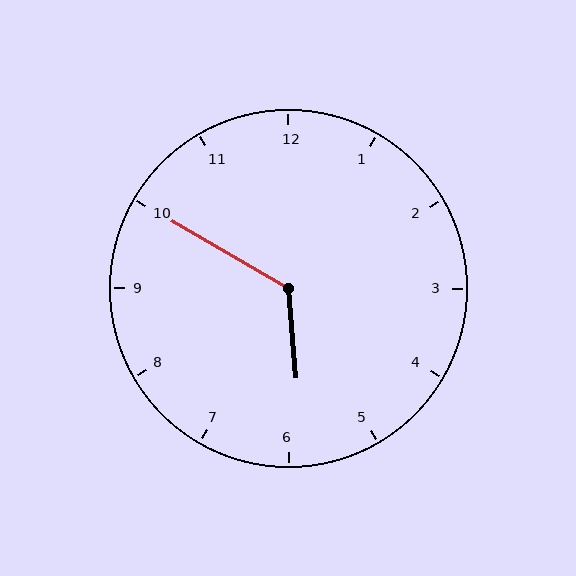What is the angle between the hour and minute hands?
Approximately 125 degrees.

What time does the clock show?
5:50.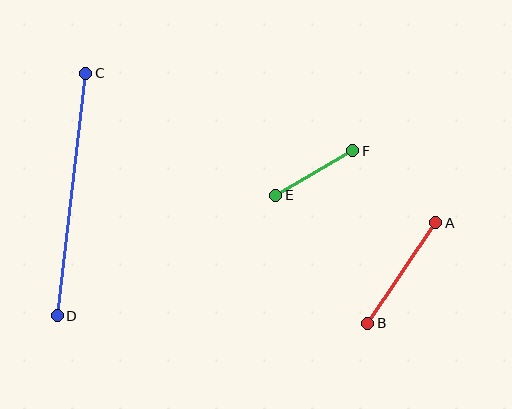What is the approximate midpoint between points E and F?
The midpoint is at approximately (314, 173) pixels.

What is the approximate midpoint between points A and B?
The midpoint is at approximately (402, 273) pixels.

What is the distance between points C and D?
The distance is approximately 244 pixels.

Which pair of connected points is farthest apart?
Points C and D are farthest apart.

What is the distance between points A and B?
The distance is approximately 121 pixels.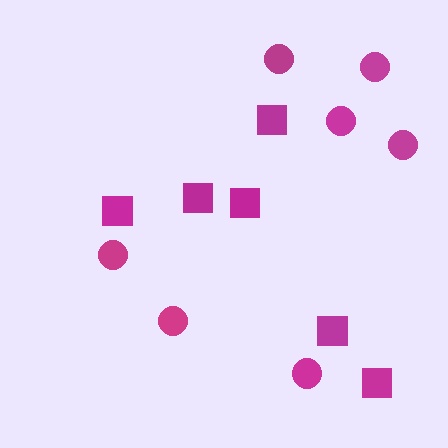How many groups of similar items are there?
There are 2 groups: one group of squares (6) and one group of circles (7).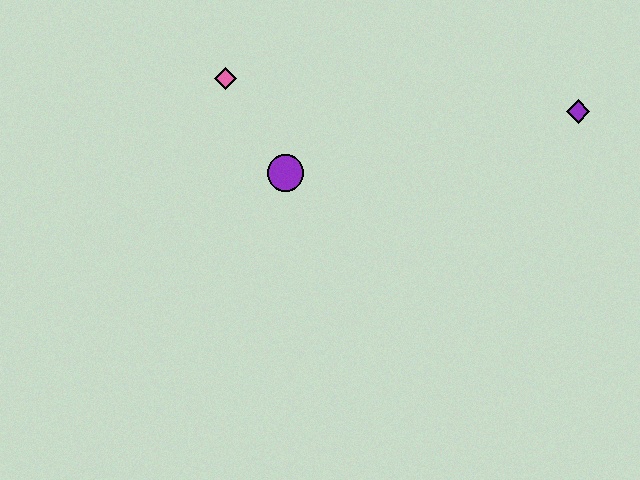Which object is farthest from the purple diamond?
The pink diamond is farthest from the purple diamond.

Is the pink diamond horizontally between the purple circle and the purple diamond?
No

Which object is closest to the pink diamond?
The purple circle is closest to the pink diamond.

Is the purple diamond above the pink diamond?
No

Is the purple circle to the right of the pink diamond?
Yes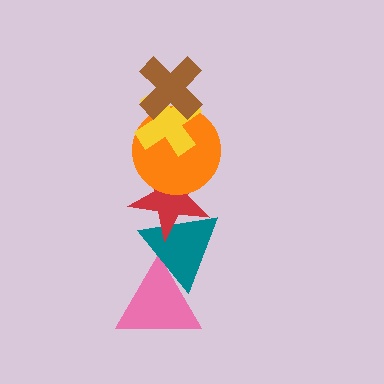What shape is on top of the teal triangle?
The red star is on top of the teal triangle.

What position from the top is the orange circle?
The orange circle is 3rd from the top.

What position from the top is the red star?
The red star is 4th from the top.